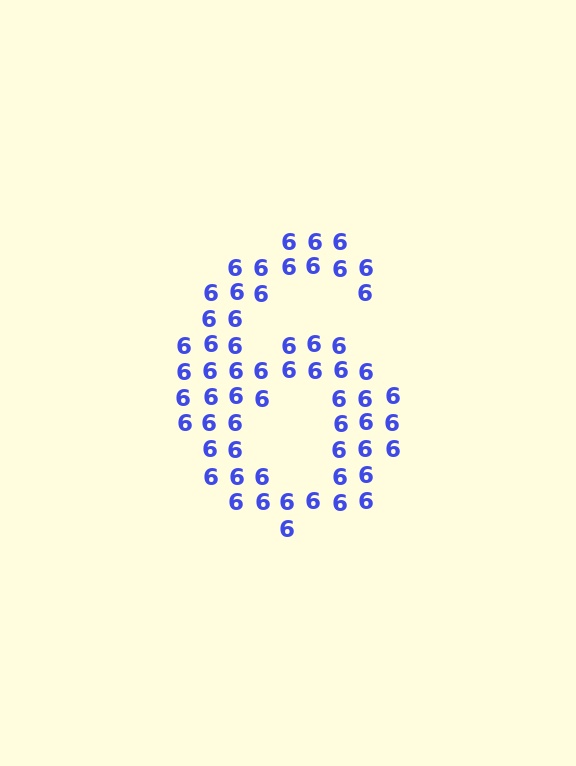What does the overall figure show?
The overall figure shows the digit 6.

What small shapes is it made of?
It is made of small digit 6's.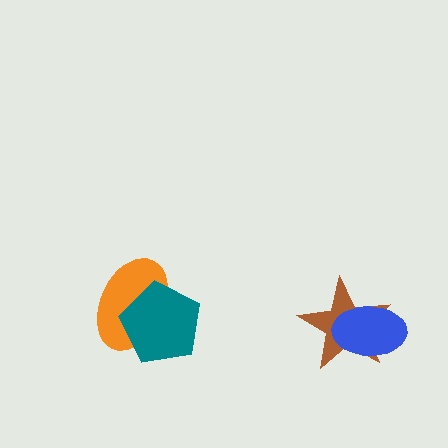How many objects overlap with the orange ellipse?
1 object overlaps with the orange ellipse.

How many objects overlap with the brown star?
1 object overlaps with the brown star.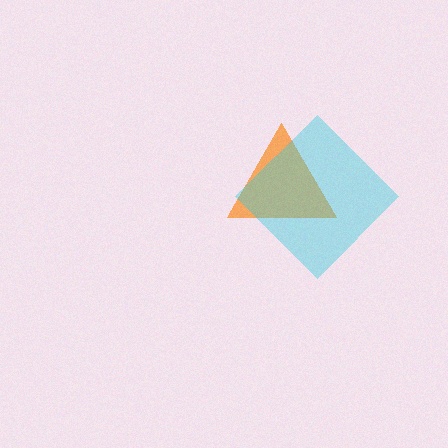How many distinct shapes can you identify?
There are 2 distinct shapes: an orange triangle, a cyan diamond.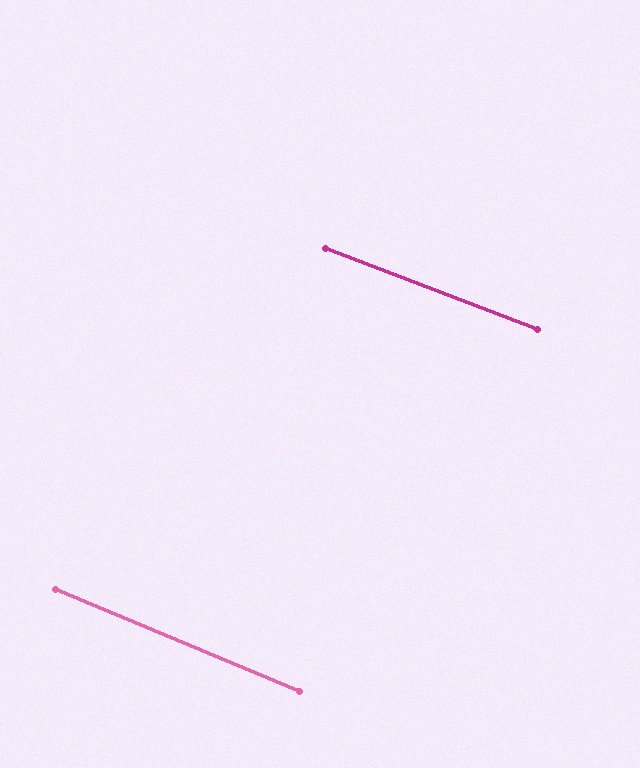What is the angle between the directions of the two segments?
Approximately 2 degrees.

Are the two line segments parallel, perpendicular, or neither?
Parallel — their directions differ by only 1.7°.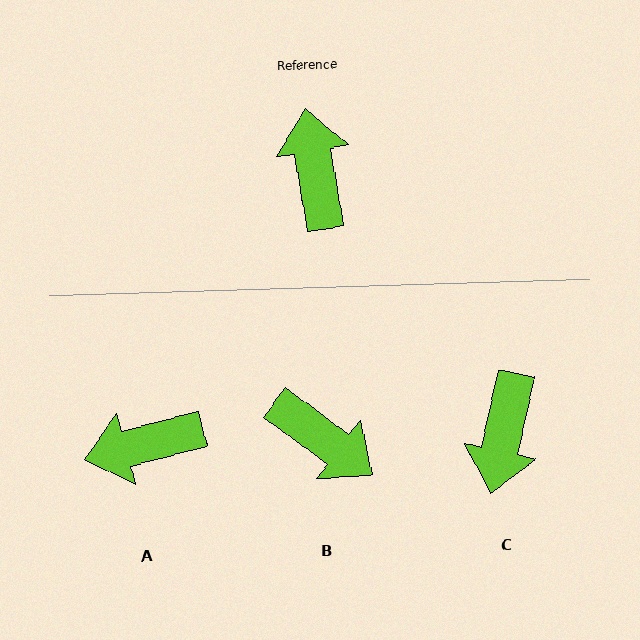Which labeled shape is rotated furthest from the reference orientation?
C, about 158 degrees away.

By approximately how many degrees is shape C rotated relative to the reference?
Approximately 158 degrees counter-clockwise.